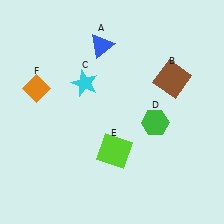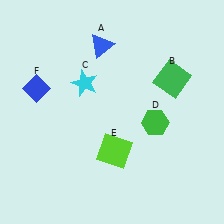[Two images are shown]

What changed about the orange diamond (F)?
In Image 1, F is orange. In Image 2, it changed to blue.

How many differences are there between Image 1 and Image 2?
There are 2 differences between the two images.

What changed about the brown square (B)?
In Image 1, B is brown. In Image 2, it changed to green.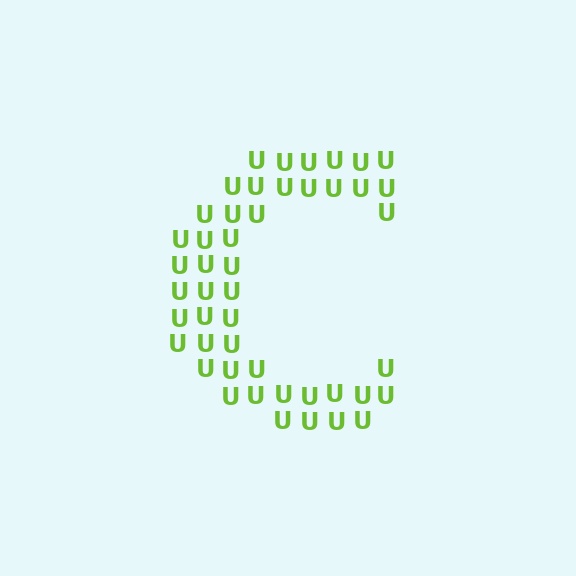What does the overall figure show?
The overall figure shows the letter C.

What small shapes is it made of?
It is made of small letter U's.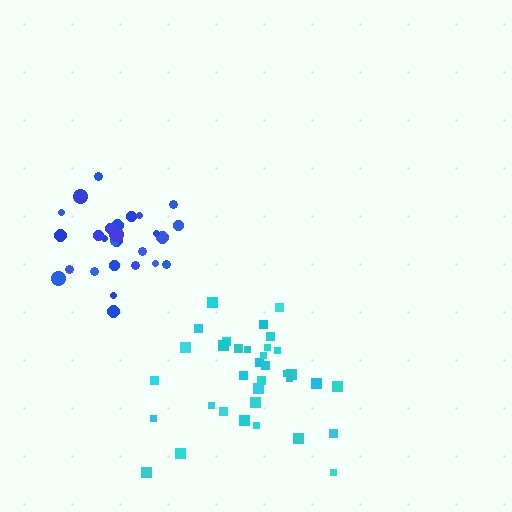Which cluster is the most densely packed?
Cyan.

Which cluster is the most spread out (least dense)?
Blue.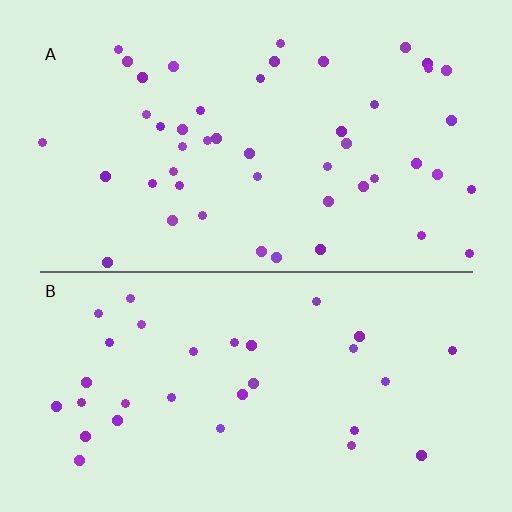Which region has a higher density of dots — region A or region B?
A (the top).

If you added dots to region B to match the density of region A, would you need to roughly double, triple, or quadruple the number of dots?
Approximately double.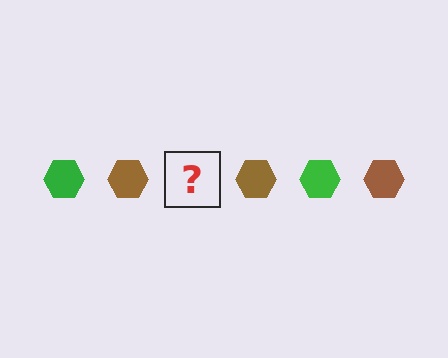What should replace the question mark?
The question mark should be replaced with a green hexagon.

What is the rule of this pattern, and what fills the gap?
The rule is that the pattern cycles through green, brown hexagons. The gap should be filled with a green hexagon.